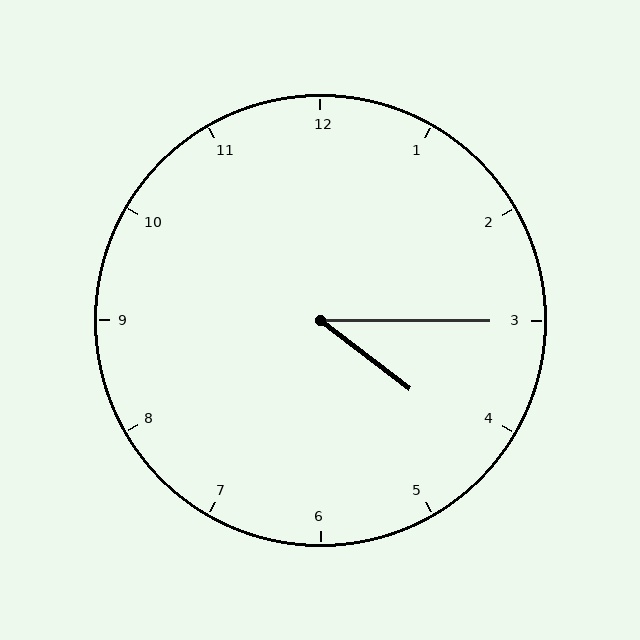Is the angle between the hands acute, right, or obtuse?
It is acute.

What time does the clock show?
4:15.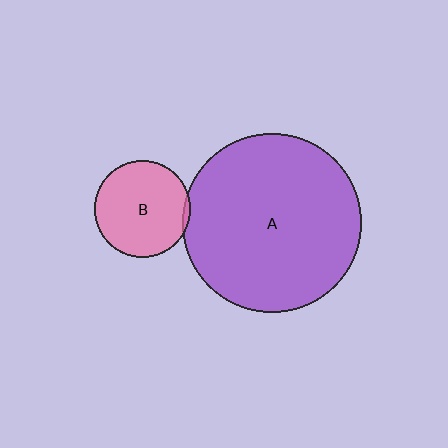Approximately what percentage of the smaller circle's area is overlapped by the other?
Approximately 5%.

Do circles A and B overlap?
Yes.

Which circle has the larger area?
Circle A (purple).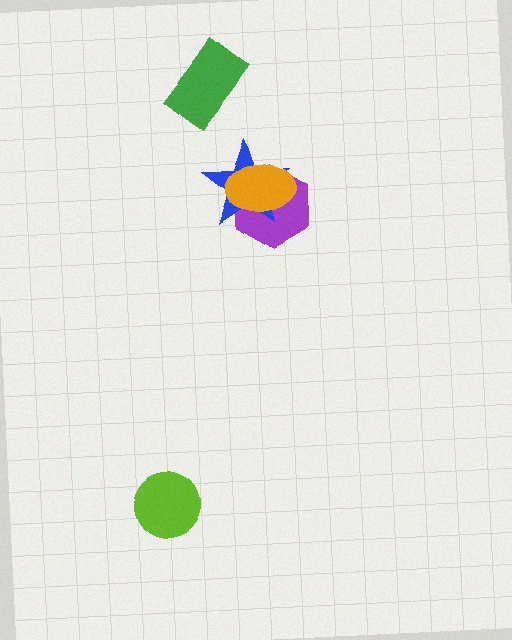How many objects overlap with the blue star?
2 objects overlap with the blue star.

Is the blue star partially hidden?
Yes, it is partially covered by another shape.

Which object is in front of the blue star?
The orange ellipse is in front of the blue star.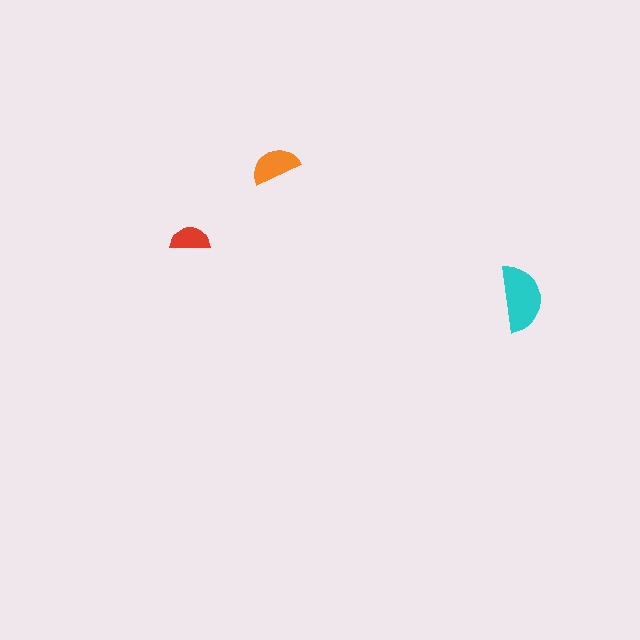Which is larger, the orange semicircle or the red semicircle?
The orange one.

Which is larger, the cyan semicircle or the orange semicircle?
The cyan one.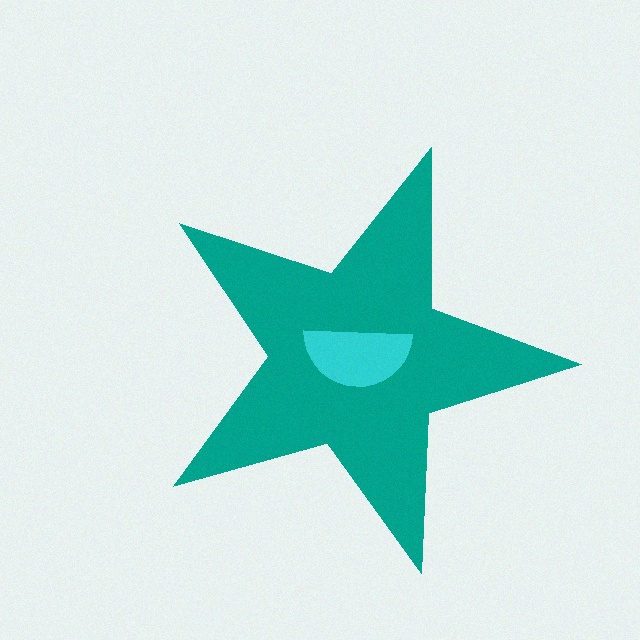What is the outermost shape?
The teal star.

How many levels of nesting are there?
2.